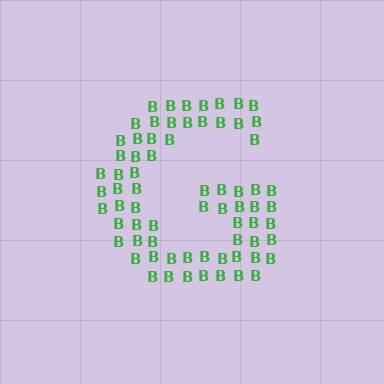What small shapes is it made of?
It is made of small letter B's.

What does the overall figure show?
The overall figure shows the letter G.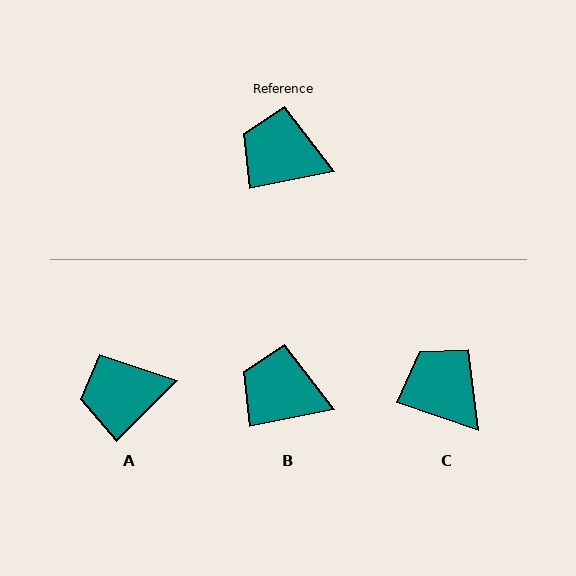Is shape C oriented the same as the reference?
No, it is off by about 31 degrees.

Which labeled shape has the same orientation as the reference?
B.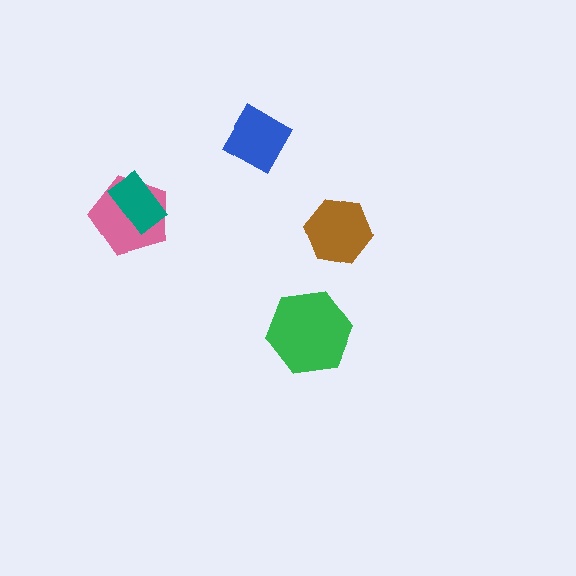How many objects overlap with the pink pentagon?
1 object overlaps with the pink pentagon.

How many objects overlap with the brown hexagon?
0 objects overlap with the brown hexagon.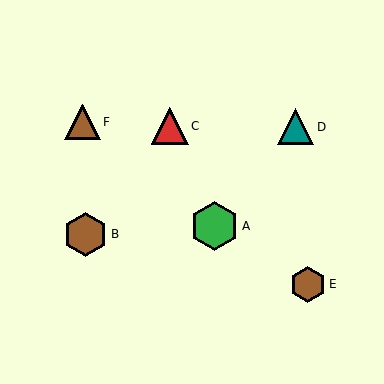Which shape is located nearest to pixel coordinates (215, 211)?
The green hexagon (labeled A) at (215, 226) is nearest to that location.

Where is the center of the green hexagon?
The center of the green hexagon is at (215, 226).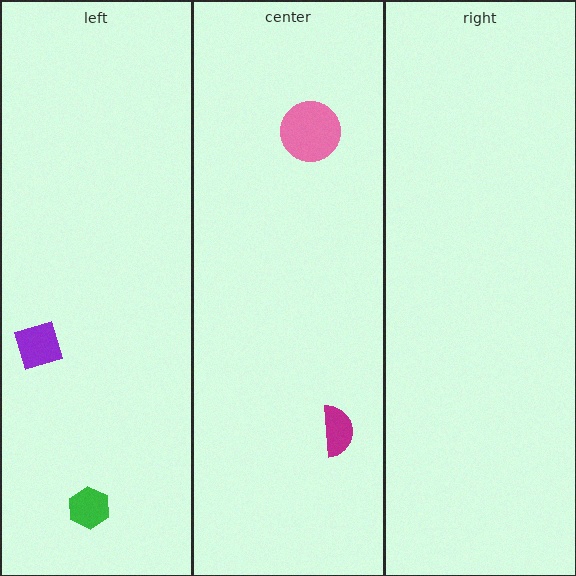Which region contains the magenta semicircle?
The center region.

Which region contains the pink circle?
The center region.